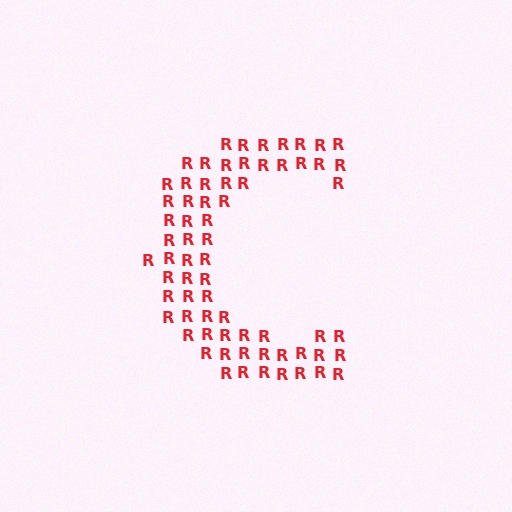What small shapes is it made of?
It is made of small letter R's.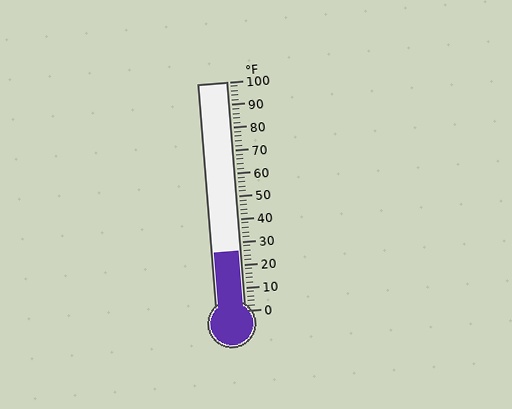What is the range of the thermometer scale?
The thermometer scale ranges from 0°F to 100°F.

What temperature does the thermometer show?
The thermometer shows approximately 26°F.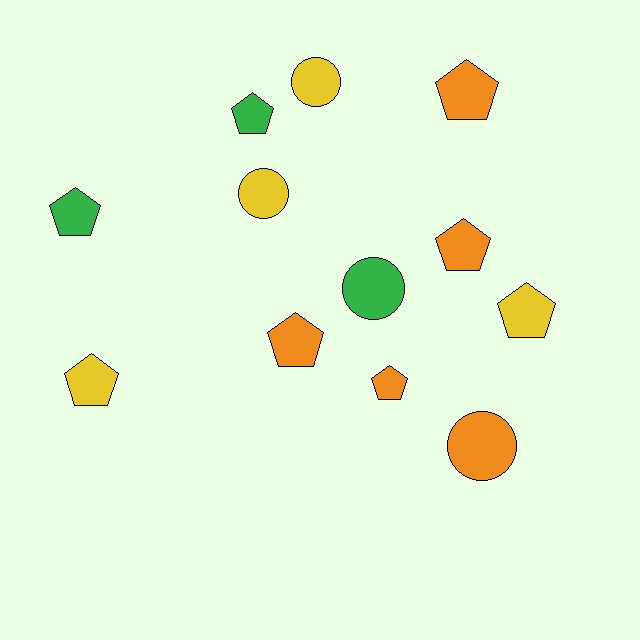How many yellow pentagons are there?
There are 2 yellow pentagons.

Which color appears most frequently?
Orange, with 5 objects.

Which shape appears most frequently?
Pentagon, with 8 objects.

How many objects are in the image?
There are 12 objects.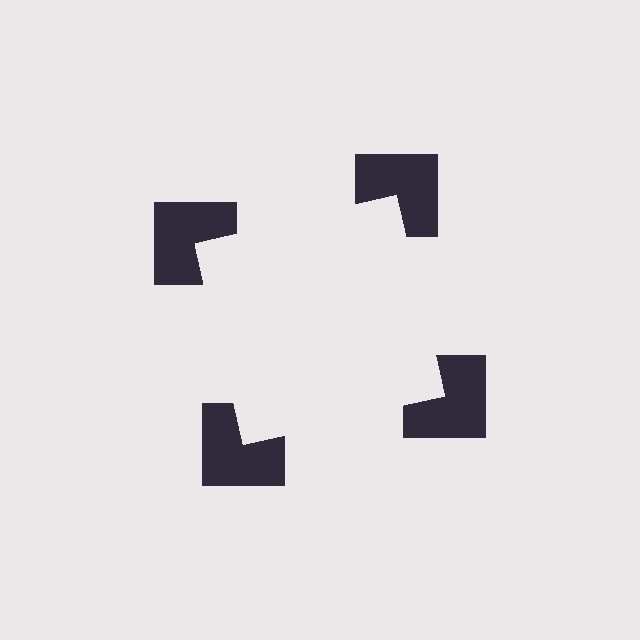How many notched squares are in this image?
There are 4 — one at each vertex of the illusory square.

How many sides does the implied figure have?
4 sides.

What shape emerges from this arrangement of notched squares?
An illusory square — its edges are inferred from the aligned wedge cuts in the notched squares, not physically drawn.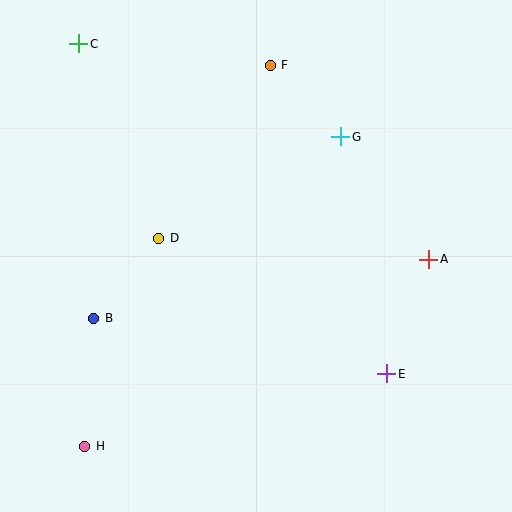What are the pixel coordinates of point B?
Point B is at (94, 318).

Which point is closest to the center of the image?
Point D at (159, 238) is closest to the center.